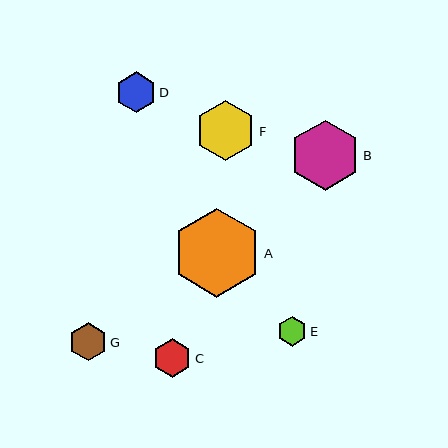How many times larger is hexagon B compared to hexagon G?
Hexagon B is approximately 1.8 times the size of hexagon G.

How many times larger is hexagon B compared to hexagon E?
Hexagon B is approximately 2.4 times the size of hexagon E.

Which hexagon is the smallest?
Hexagon E is the smallest with a size of approximately 30 pixels.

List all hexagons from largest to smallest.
From largest to smallest: A, B, F, D, C, G, E.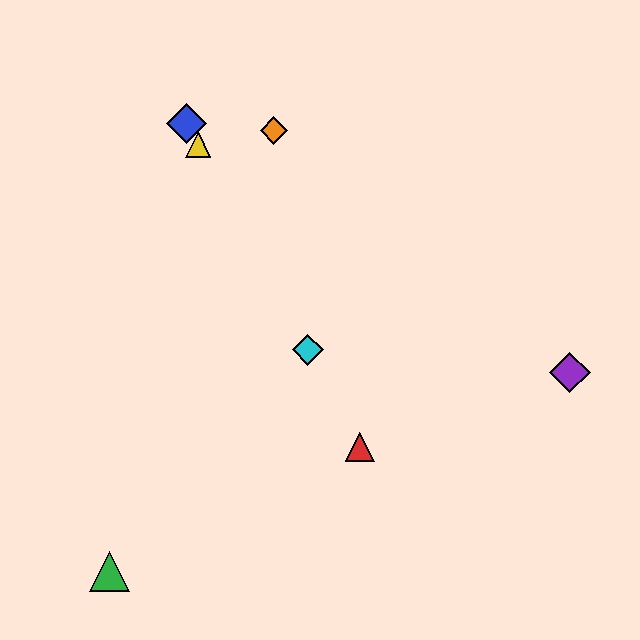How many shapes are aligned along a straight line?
4 shapes (the red triangle, the blue diamond, the yellow triangle, the cyan diamond) are aligned along a straight line.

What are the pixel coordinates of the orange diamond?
The orange diamond is at (274, 131).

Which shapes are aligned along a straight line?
The red triangle, the blue diamond, the yellow triangle, the cyan diamond are aligned along a straight line.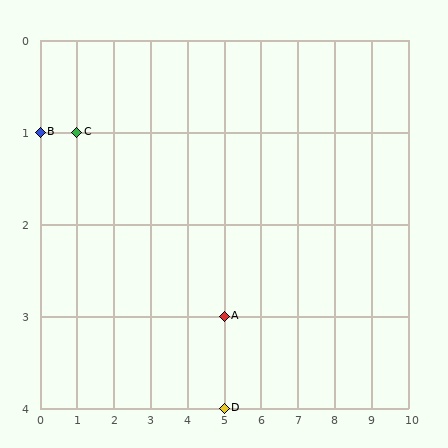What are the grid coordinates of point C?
Point C is at grid coordinates (1, 1).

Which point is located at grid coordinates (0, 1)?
Point B is at (0, 1).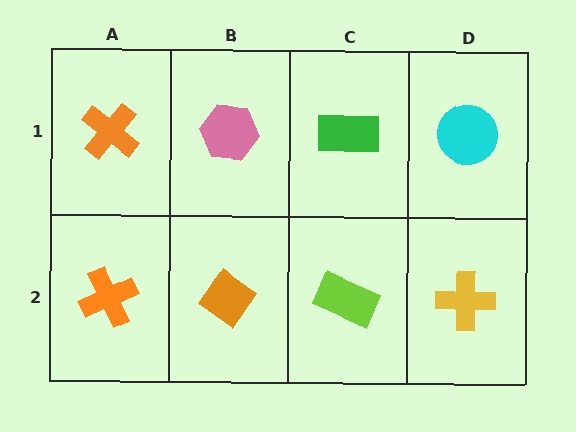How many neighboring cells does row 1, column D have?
2.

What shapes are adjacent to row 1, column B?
An orange diamond (row 2, column B), an orange cross (row 1, column A), a green rectangle (row 1, column C).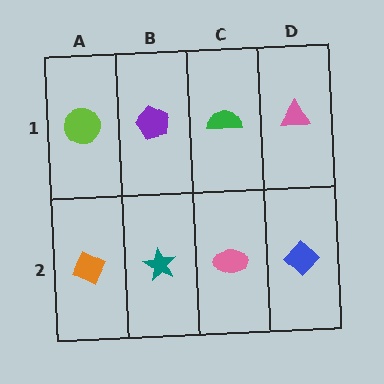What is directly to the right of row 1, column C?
A pink triangle.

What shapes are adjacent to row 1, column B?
A teal star (row 2, column B), a lime circle (row 1, column A), a green semicircle (row 1, column C).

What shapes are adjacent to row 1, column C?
A pink ellipse (row 2, column C), a purple pentagon (row 1, column B), a pink triangle (row 1, column D).